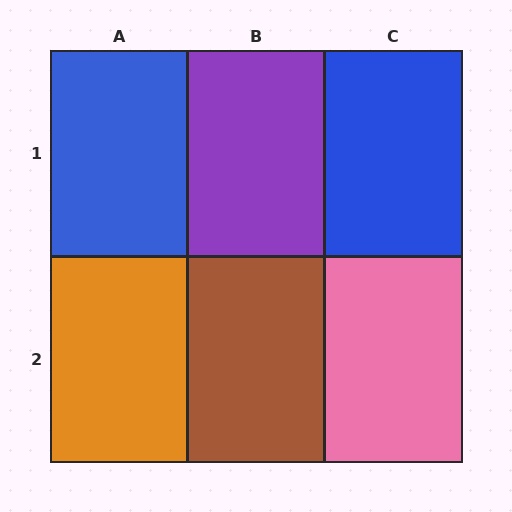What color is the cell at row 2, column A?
Orange.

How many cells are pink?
1 cell is pink.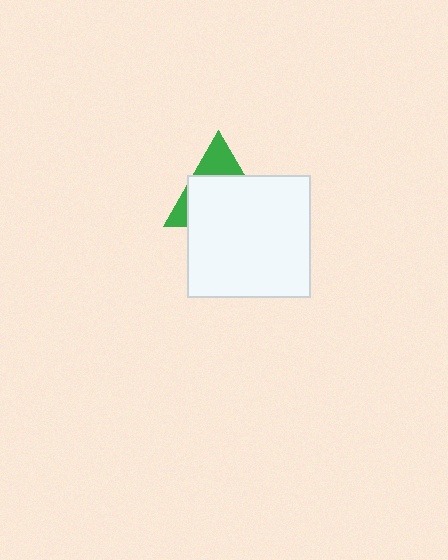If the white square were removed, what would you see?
You would see the complete green triangle.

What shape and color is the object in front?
The object in front is a white square.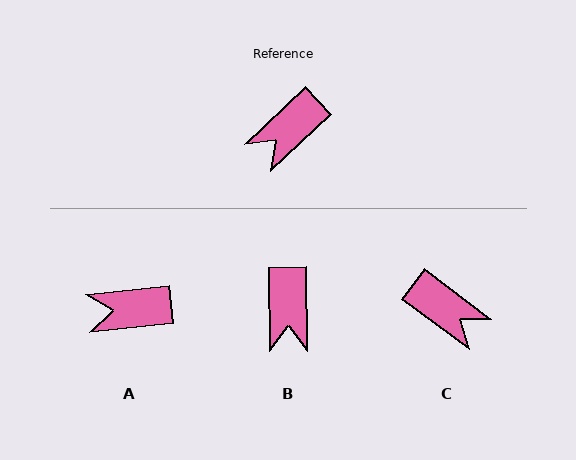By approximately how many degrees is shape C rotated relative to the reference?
Approximately 100 degrees counter-clockwise.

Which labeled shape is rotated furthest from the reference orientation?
C, about 100 degrees away.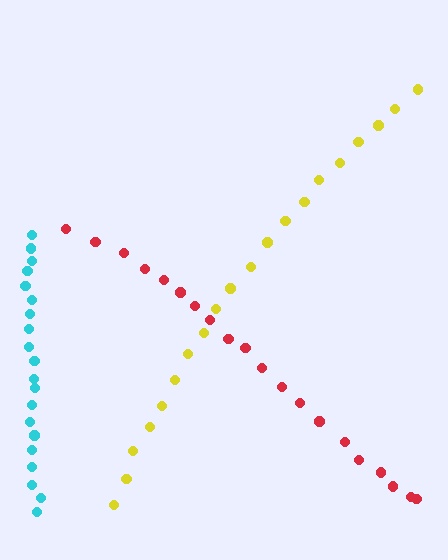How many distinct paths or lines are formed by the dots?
There are 3 distinct paths.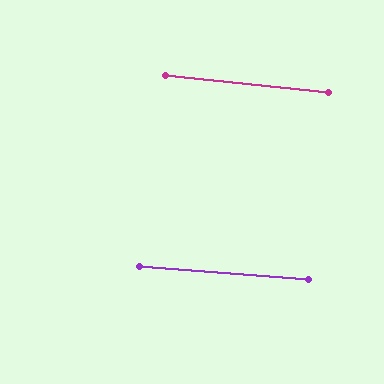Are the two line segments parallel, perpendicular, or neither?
Parallel — their directions differ by only 1.5°.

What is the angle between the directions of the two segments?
Approximately 2 degrees.